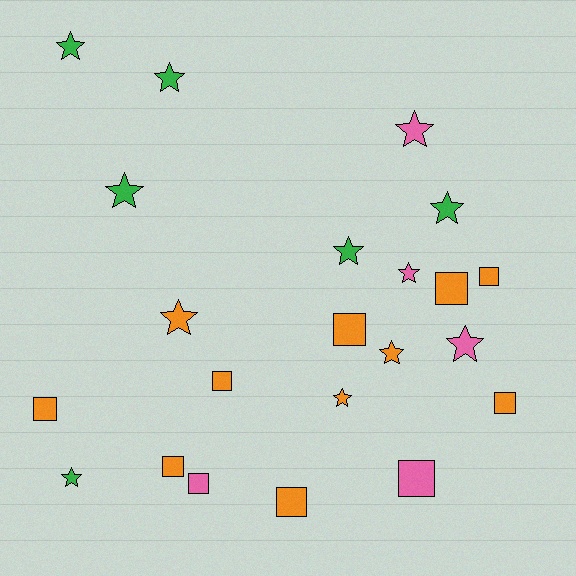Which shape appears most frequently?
Star, with 12 objects.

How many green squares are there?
There are no green squares.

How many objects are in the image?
There are 22 objects.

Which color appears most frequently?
Orange, with 11 objects.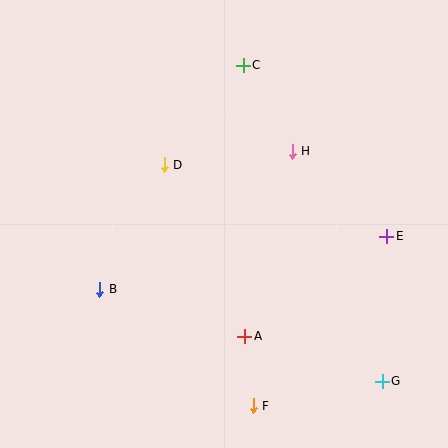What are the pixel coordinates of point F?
Point F is at (253, 406).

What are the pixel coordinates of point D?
Point D is at (164, 165).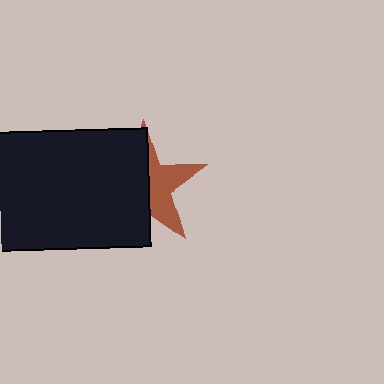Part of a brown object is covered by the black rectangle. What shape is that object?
It is a star.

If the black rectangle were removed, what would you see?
You would see the complete brown star.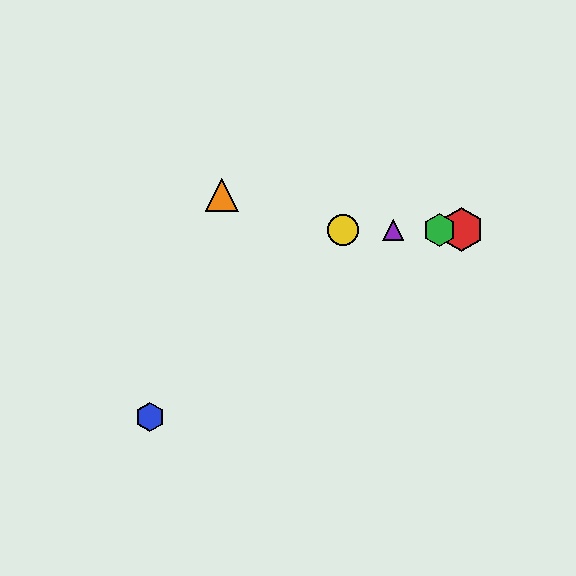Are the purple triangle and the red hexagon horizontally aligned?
Yes, both are at y≈230.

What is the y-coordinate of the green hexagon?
The green hexagon is at y≈230.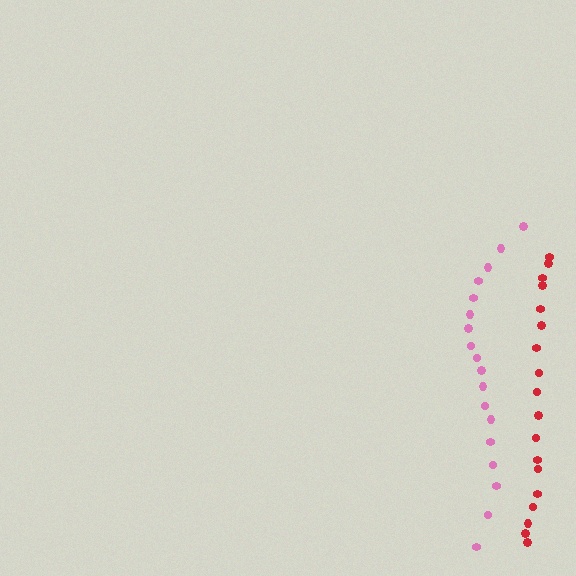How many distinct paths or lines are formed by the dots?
There are 2 distinct paths.